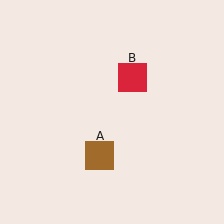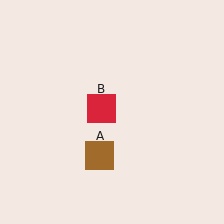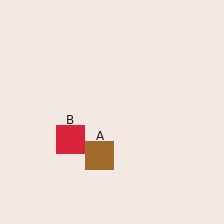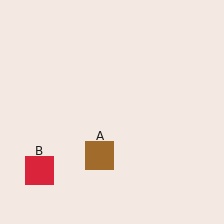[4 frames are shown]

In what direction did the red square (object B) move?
The red square (object B) moved down and to the left.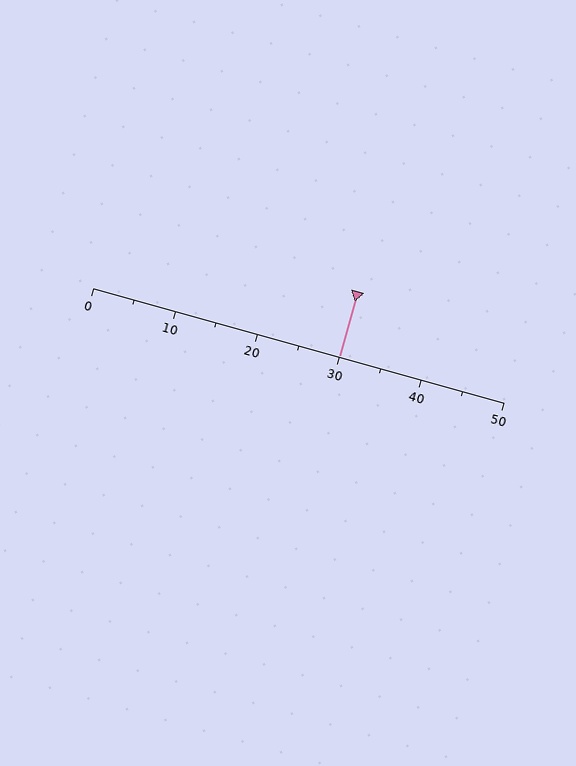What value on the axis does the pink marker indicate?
The marker indicates approximately 30.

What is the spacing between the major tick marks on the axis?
The major ticks are spaced 10 apart.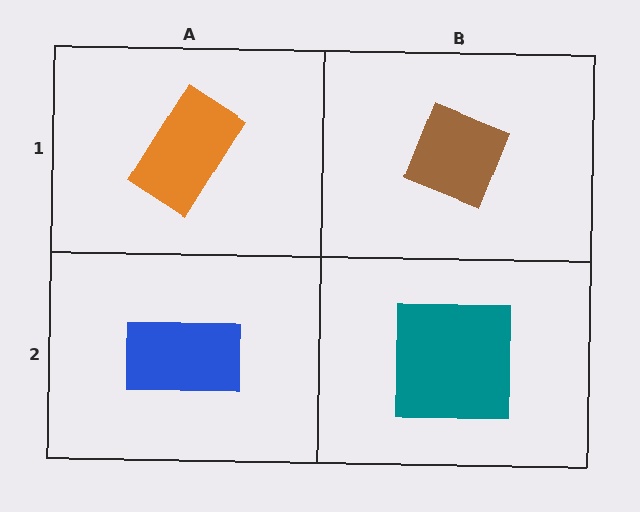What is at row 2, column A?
A blue rectangle.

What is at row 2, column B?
A teal square.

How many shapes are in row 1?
2 shapes.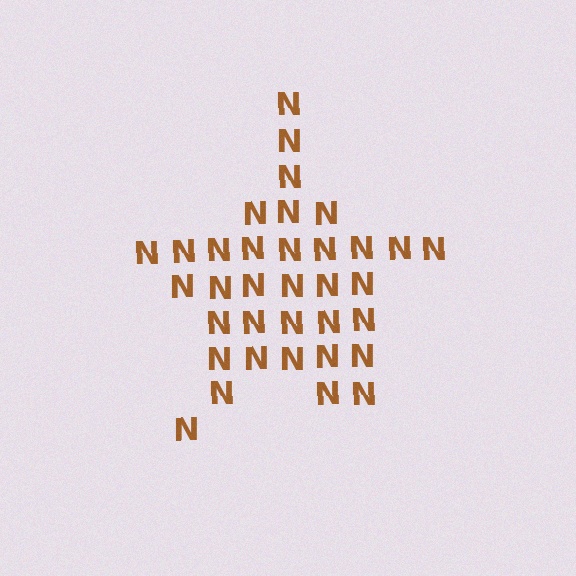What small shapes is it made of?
It is made of small letter N's.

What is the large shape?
The large shape is a star.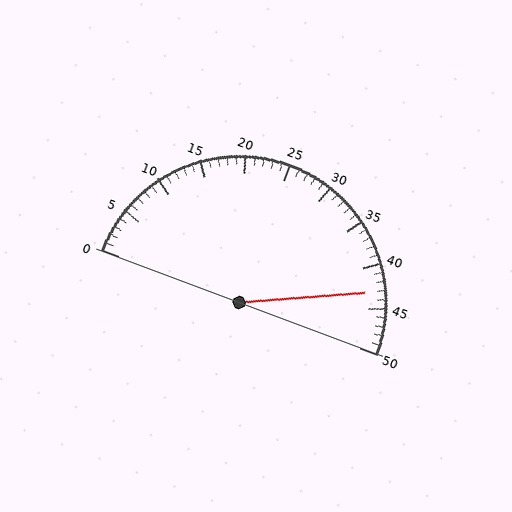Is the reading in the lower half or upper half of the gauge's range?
The reading is in the upper half of the range (0 to 50).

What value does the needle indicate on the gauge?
The needle indicates approximately 43.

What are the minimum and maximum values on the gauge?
The gauge ranges from 0 to 50.